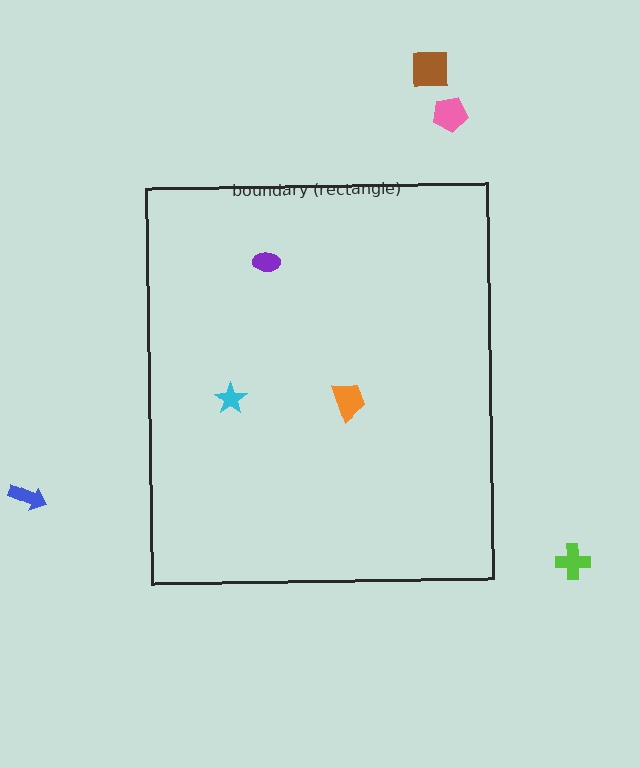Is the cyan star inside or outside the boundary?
Inside.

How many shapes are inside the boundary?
3 inside, 4 outside.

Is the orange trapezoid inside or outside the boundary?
Inside.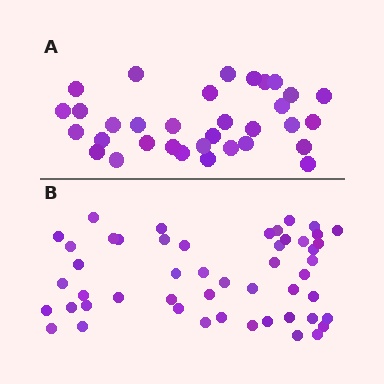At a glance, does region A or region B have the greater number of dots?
Region B (the bottom region) has more dots.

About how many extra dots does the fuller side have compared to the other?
Region B has approximately 15 more dots than region A.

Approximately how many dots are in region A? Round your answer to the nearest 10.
About 30 dots. (The exact count is 33, which rounds to 30.)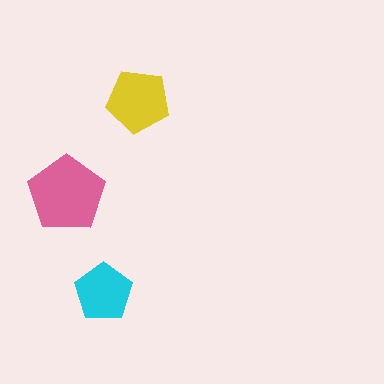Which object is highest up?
The yellow pentagon is topmost.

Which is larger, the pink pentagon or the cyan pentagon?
The pink one.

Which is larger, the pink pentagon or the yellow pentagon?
The pink one.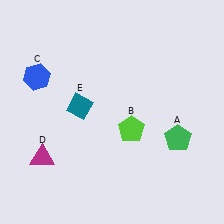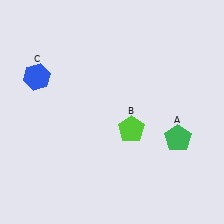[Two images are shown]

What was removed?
The magenta triangle (D), the teal diamond (E) were removed in Image 2.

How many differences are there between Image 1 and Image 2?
There are 2 differences between the two images.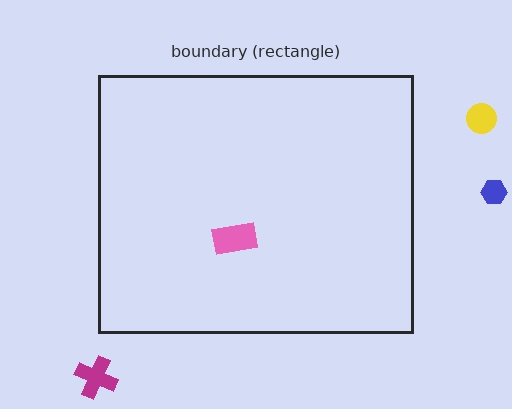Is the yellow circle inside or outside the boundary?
Outside.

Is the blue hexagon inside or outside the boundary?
Outside.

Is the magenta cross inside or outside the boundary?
Outside.